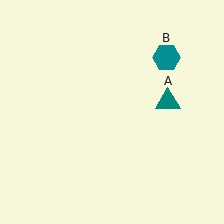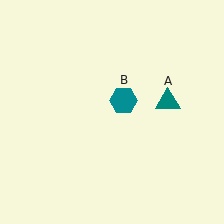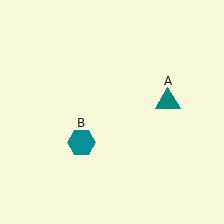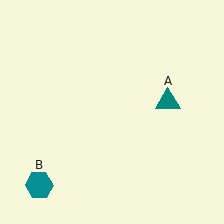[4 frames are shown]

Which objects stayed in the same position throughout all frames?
Teal triangle (object A) remained stationary.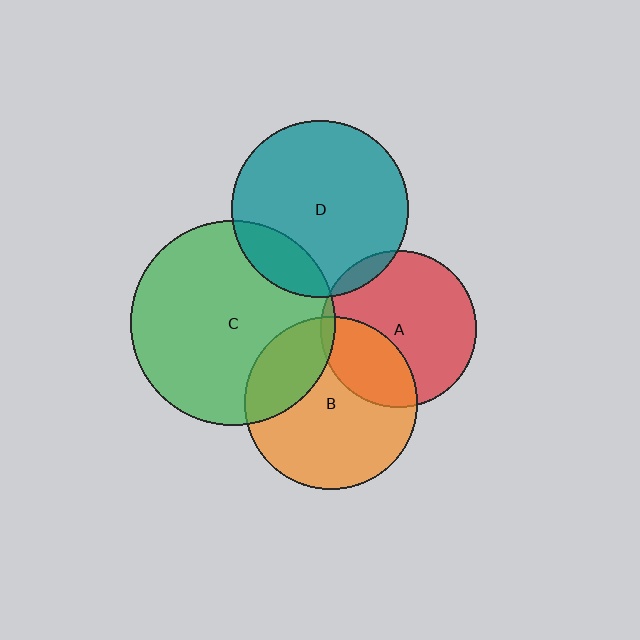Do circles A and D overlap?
Yes.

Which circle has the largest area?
Circle C (green).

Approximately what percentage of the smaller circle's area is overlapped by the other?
Approximately 5%.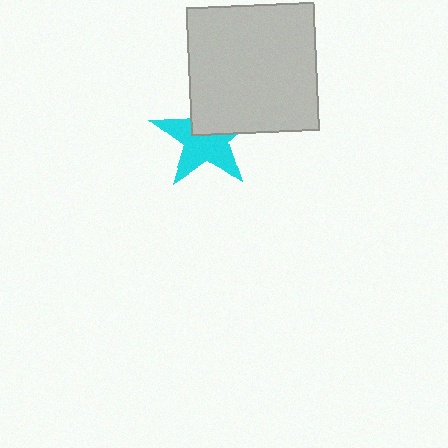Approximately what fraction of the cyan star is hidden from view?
Roughly 40% of the cyan star is hidden behind the light gray square.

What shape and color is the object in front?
The object in front is a light gray square.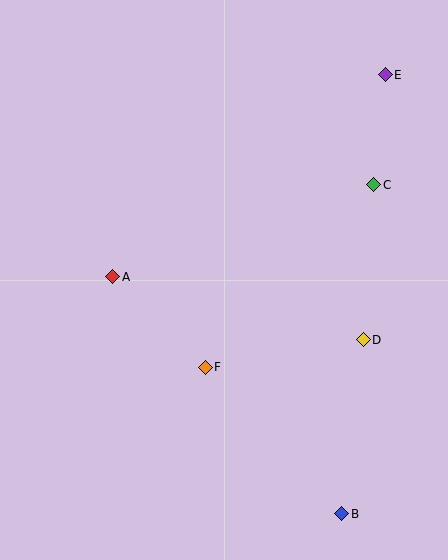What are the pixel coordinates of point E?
Point E is at (385, 75).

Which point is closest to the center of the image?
Point F at (205, 367) is closest to the center.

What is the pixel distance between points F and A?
The distance between F and A is 129 pixels.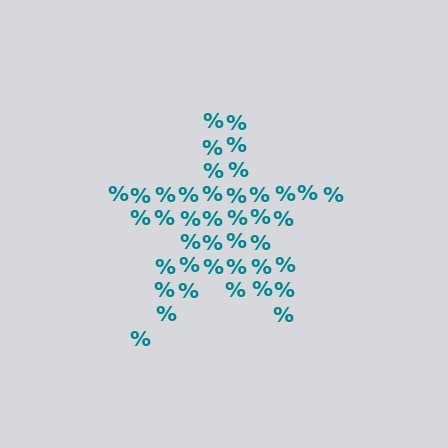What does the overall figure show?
The overall figure shows a star.